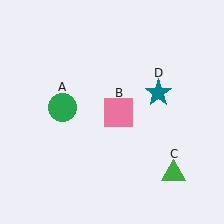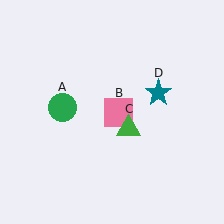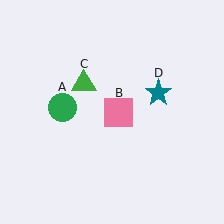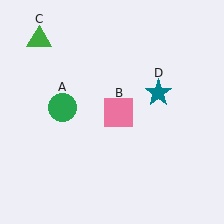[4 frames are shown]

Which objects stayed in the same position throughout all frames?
Green circle (object A) and pink square (object B) and teal star (object D) remained stationary.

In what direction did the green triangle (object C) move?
The green triangle (object C) moved up and to the left.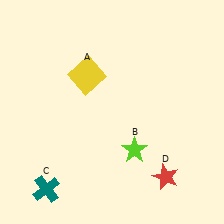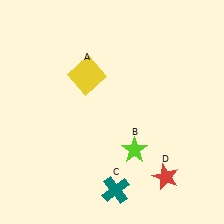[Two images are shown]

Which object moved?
The teal cross (C) moved right.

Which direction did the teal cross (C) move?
The teal cross (C) moved right.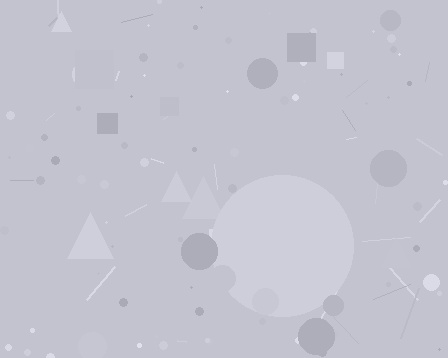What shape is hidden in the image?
A circle is hidden in the image.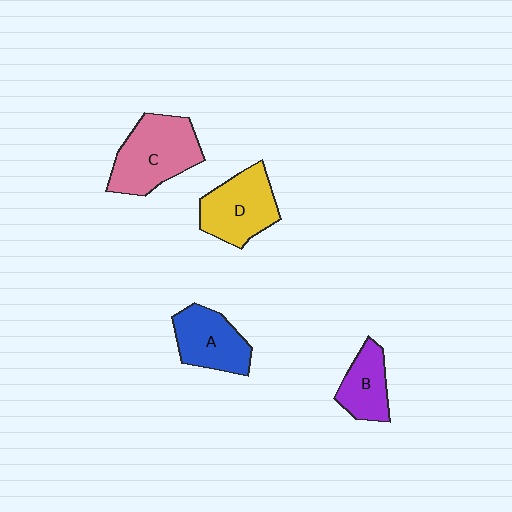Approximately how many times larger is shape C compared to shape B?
Approximately 1.7 times.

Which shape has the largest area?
Shape C (pink).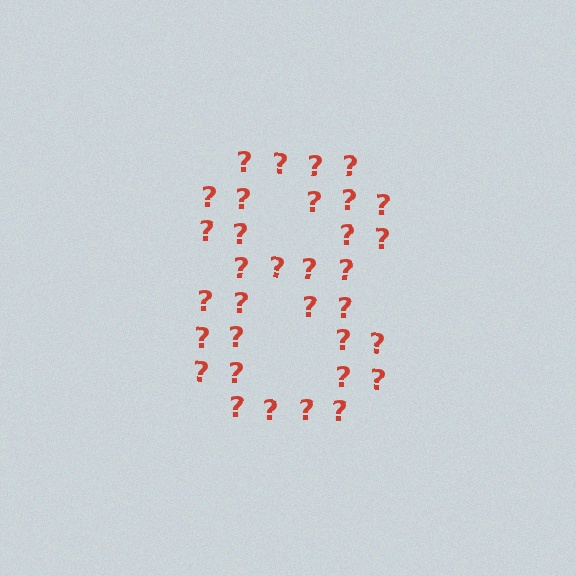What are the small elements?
The small elements are question marks.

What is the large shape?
The large shape is the digit 8.